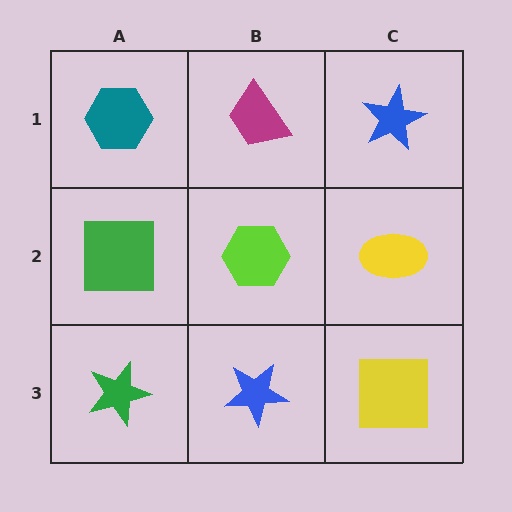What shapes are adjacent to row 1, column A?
A green square (row 2, column A), a magenta trapezoid (row 1, column B).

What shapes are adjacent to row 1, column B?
A lime hexagon (row 2, column B), a teal hexagon (row 1, column A), a blue star (row 1, column C).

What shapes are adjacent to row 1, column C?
A yellow ellipse (row 2, column C), a magenta trapezoid (row 1, column B).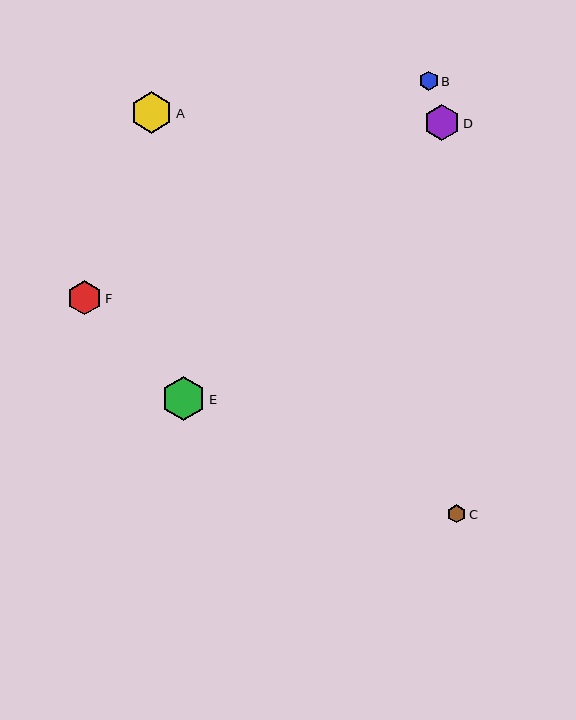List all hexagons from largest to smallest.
From largest to smallest: E, A, D, F, B, C.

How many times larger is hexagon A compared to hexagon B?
Hexagon A is approximately 2.2 times the size of hexagon B.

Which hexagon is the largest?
Hexagon E is the largest with a size of approximately 44 pixels.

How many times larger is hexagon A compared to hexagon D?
Hexagon A is approximately 1.2 times the size of hexagon D.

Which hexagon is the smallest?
Hexagon C is the smallest with a size of approximately 18 pixels.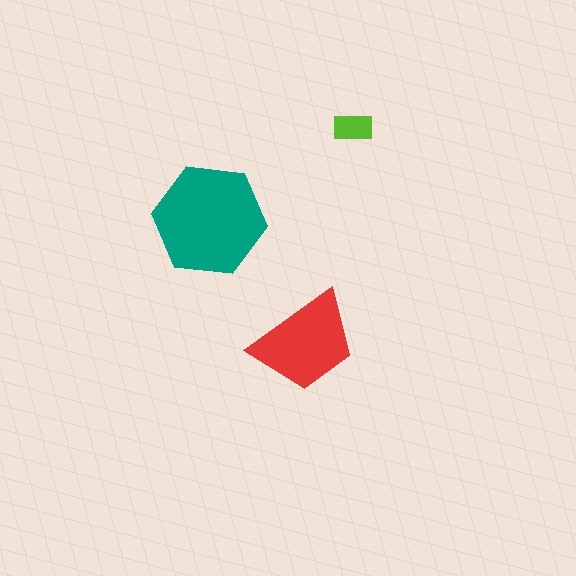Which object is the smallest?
The lime rectangle.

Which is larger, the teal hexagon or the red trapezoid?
The teal hexagon.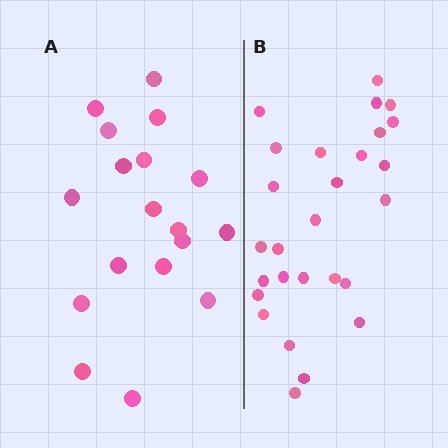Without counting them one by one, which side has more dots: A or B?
Region B (the right region) has more dots.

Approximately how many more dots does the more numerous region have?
Region B has roughly 8 or so more dots than region A.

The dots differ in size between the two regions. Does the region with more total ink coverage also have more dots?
No. Region A has more total ink coverage because its dots are larger, but region B actually contains more individual dots. Total area can be misleading — the number of items is what matters here.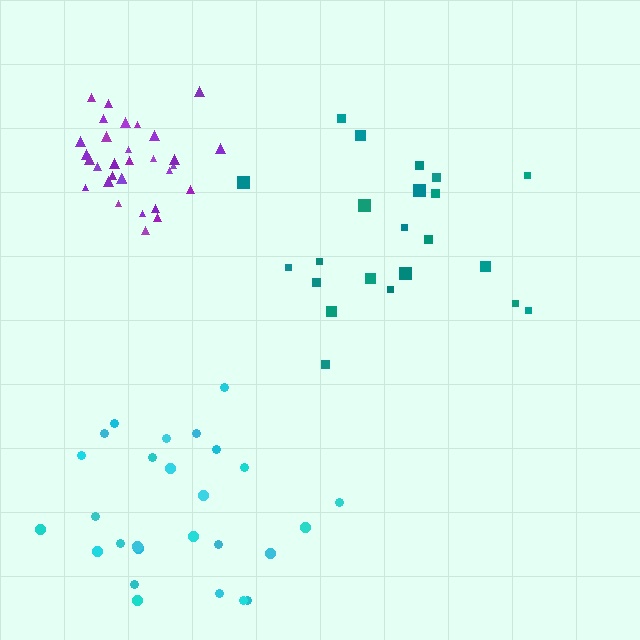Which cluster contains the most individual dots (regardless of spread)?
Purple (31).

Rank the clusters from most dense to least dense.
purple, cyan, teal.